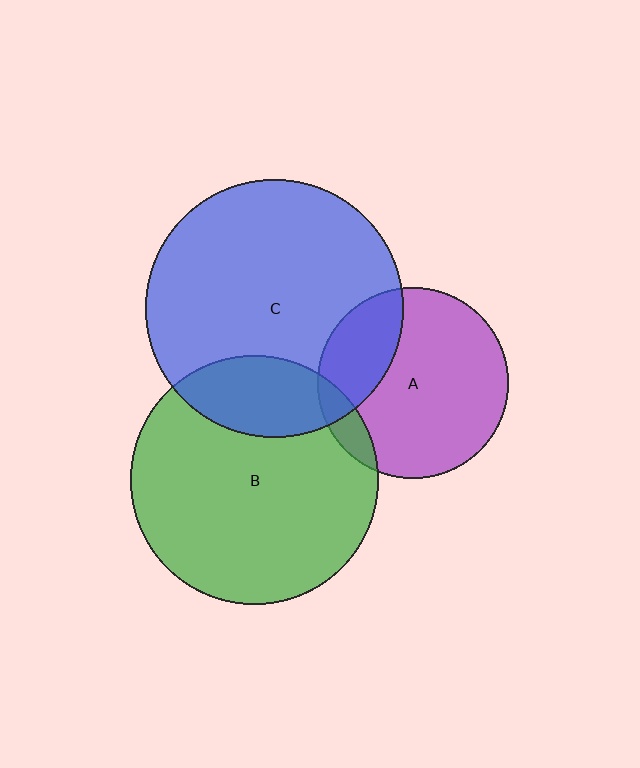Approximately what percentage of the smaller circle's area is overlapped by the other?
Approximately 10%.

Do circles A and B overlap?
Yes.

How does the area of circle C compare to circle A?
Approximately 1.8 times.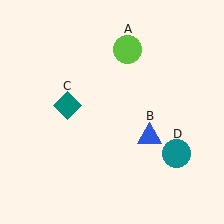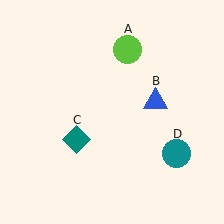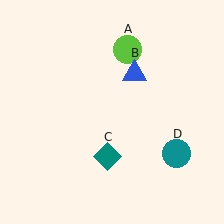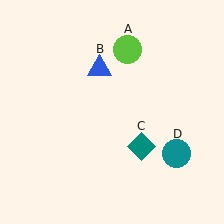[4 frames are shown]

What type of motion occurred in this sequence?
The blue triangle (object B), teal diamond (object C) rotated counterclockwise around the center of the scene.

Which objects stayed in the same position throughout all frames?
Lime circle (object A) and teal circle (object D) remained stationary.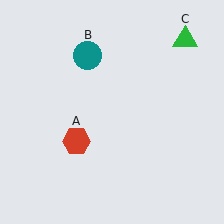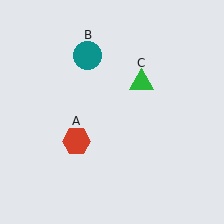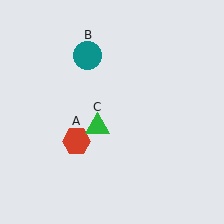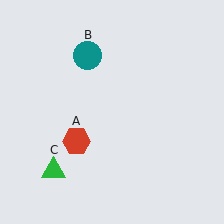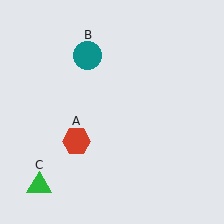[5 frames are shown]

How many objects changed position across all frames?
1 object changed position: green triangle (object C).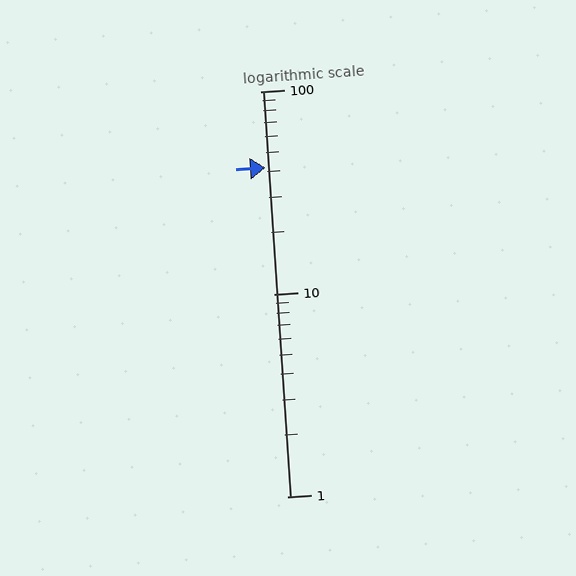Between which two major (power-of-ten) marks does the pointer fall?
The pointer is between 10 and 100.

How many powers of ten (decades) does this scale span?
The scale spans 2 decades, from 1 to 100.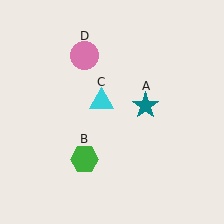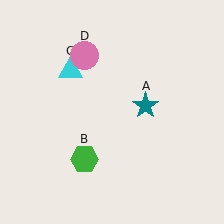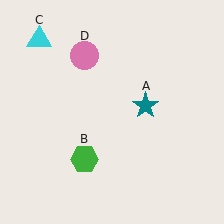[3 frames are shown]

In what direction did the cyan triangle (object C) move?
The cyan triangle (object C) moved up and to the left.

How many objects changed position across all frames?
1 object changed position: cyan triangle (object C).